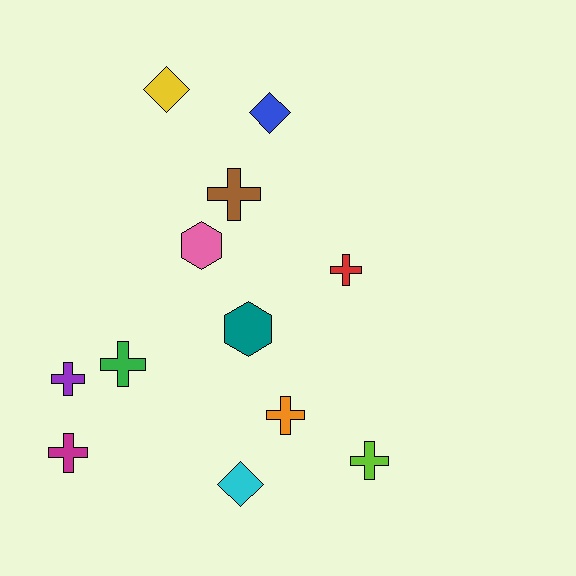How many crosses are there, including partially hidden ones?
There are 7 crosses.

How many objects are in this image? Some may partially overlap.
There are 12 objects.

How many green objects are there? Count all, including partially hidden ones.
There is 1 green object.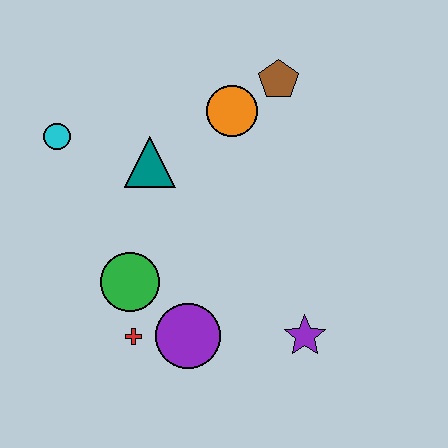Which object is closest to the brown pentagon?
The orange circle is closest to the brown pentagon.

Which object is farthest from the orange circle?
The red cross is farthest from the orange circle.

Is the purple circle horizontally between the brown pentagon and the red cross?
Yes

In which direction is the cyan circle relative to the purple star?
The cyan circle is to the left of the purple star.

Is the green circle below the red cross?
No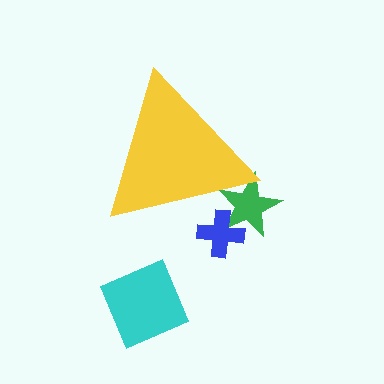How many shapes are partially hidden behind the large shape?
2 shapes are partially hidden.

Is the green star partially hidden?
Yes, the green star is partially hidden behind the yellow triangle.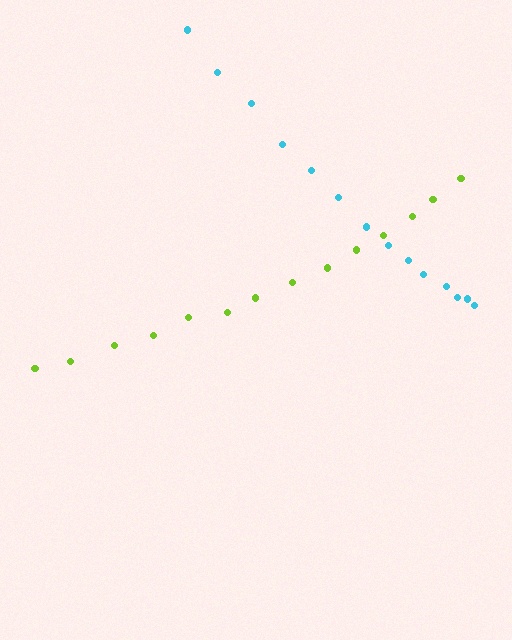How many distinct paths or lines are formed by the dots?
There are 2 distinct paths.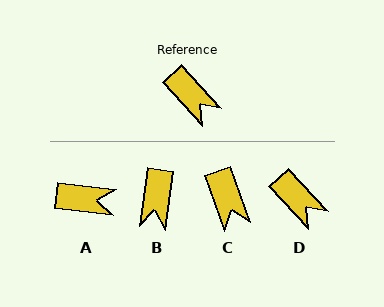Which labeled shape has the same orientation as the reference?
D.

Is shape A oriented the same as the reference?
No, it is off by about 41 degrees.